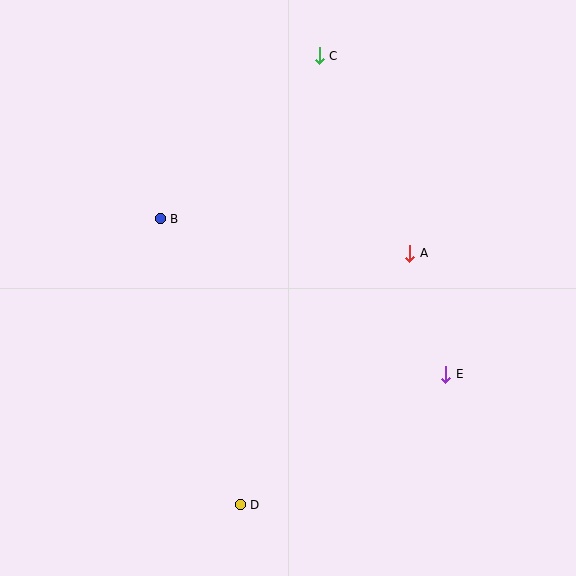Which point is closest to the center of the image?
Point A at (410, 253) is closest to the center.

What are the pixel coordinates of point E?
Point E is at (446, 374).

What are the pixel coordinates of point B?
Point B is at (160, 219).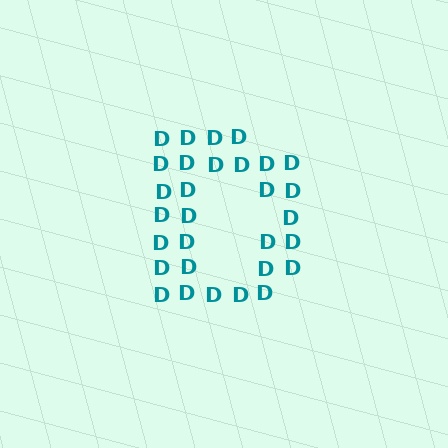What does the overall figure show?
The overall figure shows the letter D.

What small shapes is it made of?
It is made of small letter D's.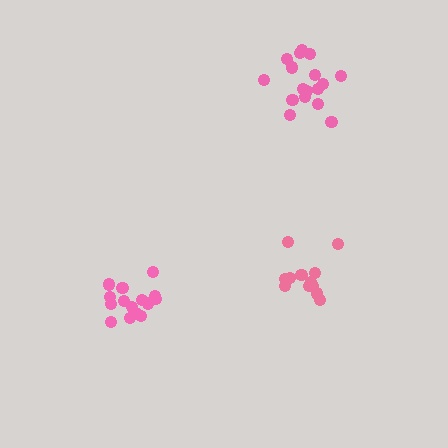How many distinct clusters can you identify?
There are 3 distinct clusters.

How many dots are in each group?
Group 1: 13 dots, Group 2: 15 dots, Group 3: 17 dots (45 total).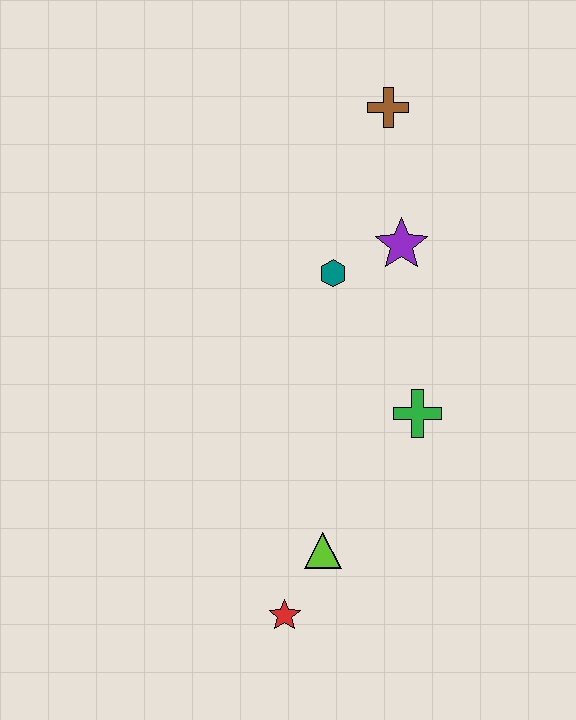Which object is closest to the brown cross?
The purple star is closest to the brown cross.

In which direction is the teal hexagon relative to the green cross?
The teal hexagon is above the green cross.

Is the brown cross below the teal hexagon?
No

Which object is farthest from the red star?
The brown cross is farthest from the red star.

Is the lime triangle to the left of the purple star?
Yes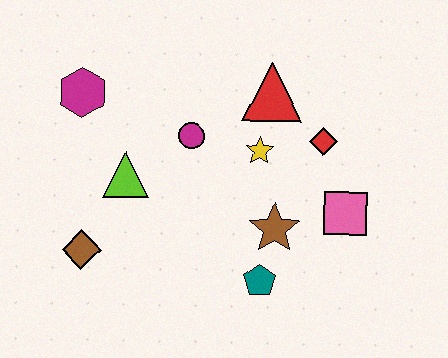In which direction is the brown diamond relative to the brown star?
The brown diamond is to the left of the brown star.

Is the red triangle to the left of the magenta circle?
No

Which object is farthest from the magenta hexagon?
The pink square is farthest from the magenta hexagon.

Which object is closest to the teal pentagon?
The brown star is closest to the teal pentagon.